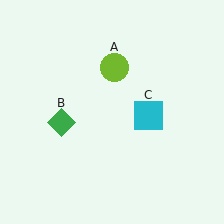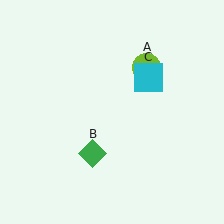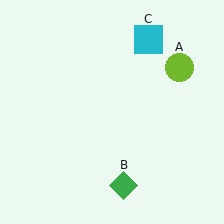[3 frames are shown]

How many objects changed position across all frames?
3 objects changed position: lime circle (object A), green diamond (object B), cyan square (object C).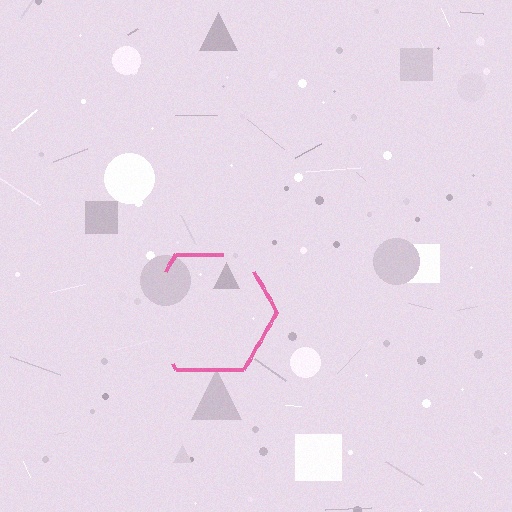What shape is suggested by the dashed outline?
The dashed outline suggests a hexagon.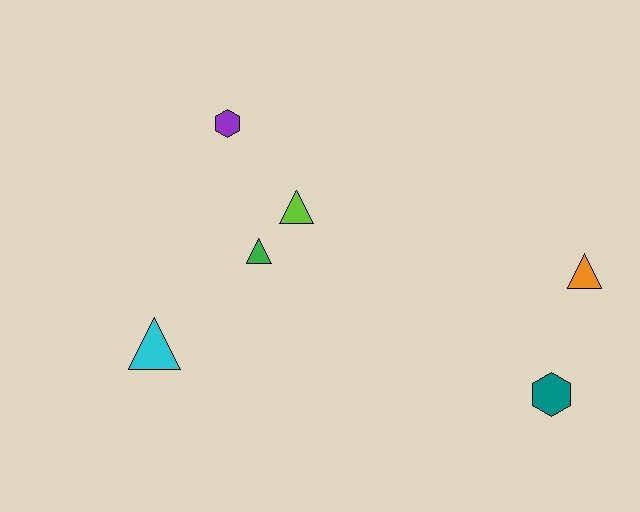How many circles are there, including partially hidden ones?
There are no circles.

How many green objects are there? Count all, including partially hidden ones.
There is 1 green object.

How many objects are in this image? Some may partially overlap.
There are 6 objects.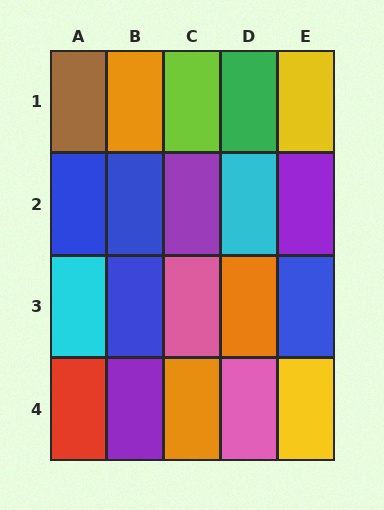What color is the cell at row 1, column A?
Brown.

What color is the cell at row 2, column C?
Purple.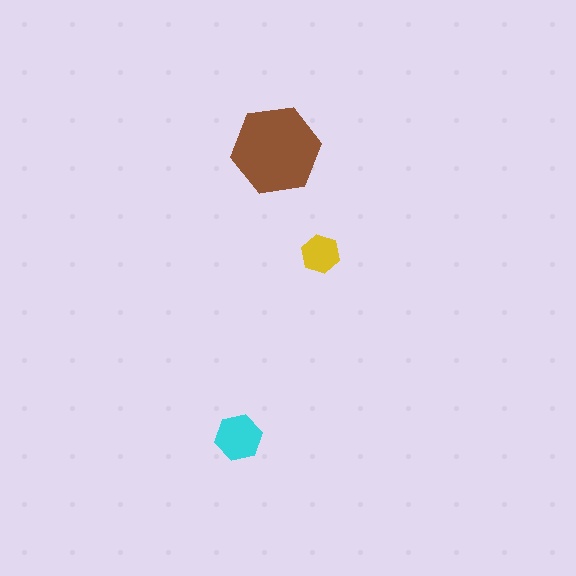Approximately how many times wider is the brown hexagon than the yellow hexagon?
About 2.5 times wider.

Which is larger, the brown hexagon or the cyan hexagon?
The brown one.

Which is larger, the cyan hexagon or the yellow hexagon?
The cyan one.